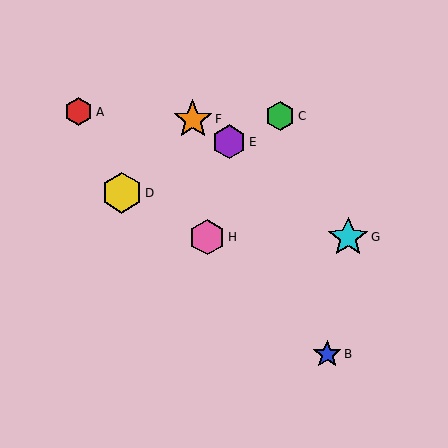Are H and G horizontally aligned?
Yes, both are at y≈237.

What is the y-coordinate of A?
Object A is at y≈112.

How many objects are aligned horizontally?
2 objects (G, H) are aligned horizontally.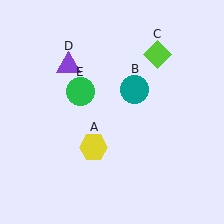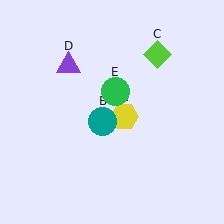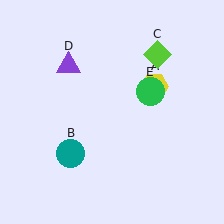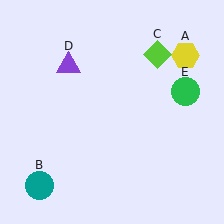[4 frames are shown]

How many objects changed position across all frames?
3 objects changed position: yellow hexagon (object A), teal circle (object B), green circle (object E).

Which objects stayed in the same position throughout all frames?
Lime diamond (object C) and purple triangle (object D) remained stationary.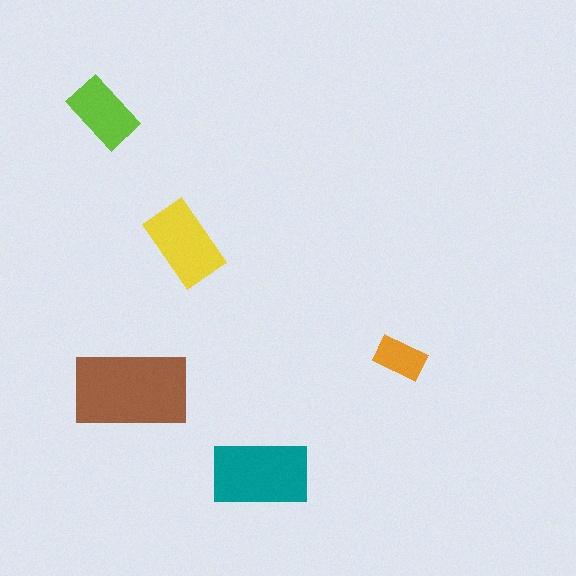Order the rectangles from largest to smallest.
the brown one, the teal one, the yellow one, the lime one, the orange one.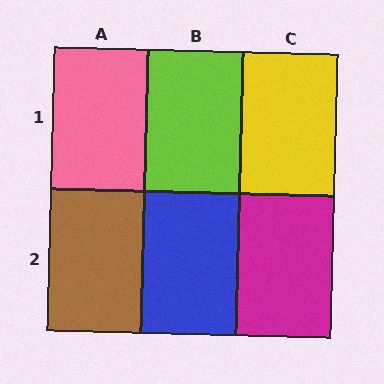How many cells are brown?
1 cell is brown.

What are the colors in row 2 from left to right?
Brown, blue, magenta.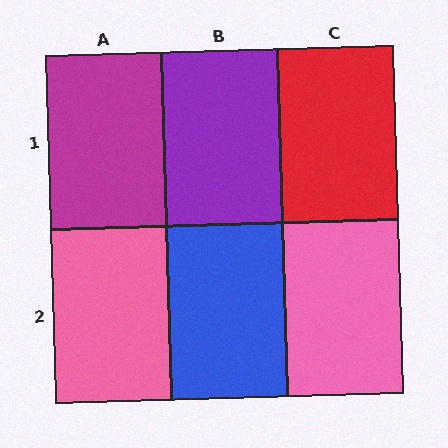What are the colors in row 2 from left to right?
Pink, blue, pink.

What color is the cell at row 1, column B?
Purple.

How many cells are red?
1 cell is red.